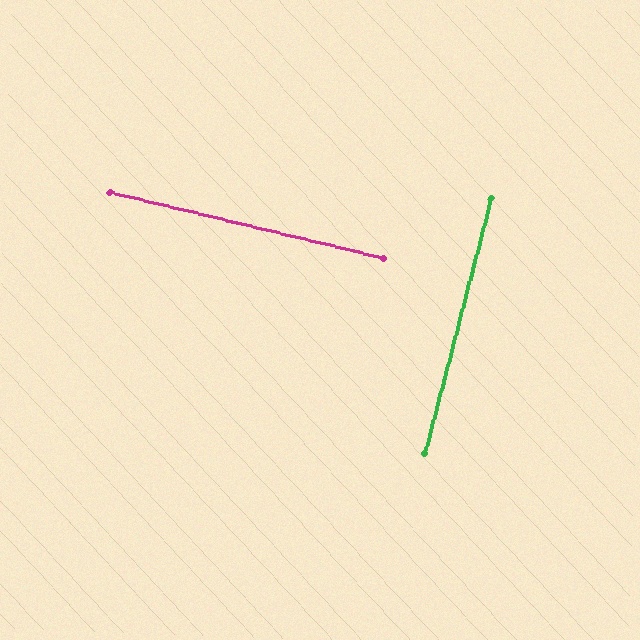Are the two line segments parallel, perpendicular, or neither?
Perpendicular — they meet at approximately 89°.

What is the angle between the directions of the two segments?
Approximately 89 degrees.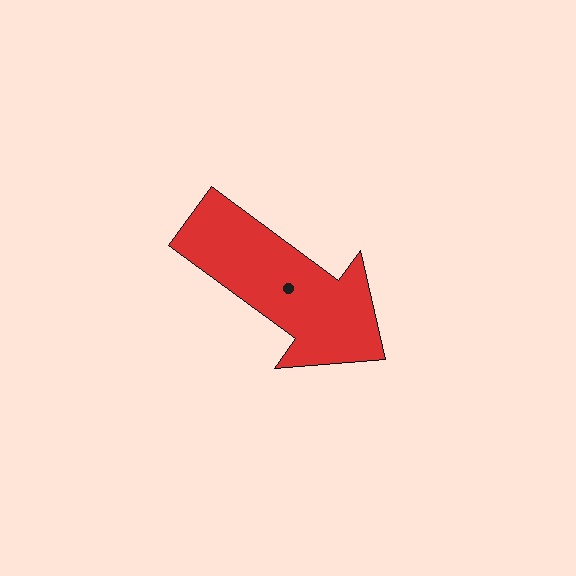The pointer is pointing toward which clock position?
Roughly 4 o'clock.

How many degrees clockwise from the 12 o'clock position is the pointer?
Approximately 126 degrees.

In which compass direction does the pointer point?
Southeast.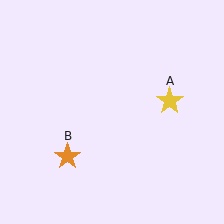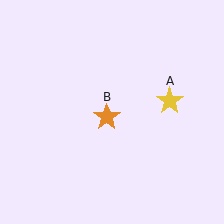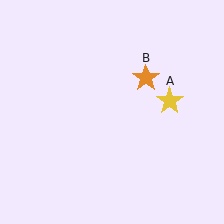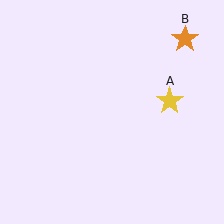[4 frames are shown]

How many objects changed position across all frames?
1 object changed position: orange star (object B).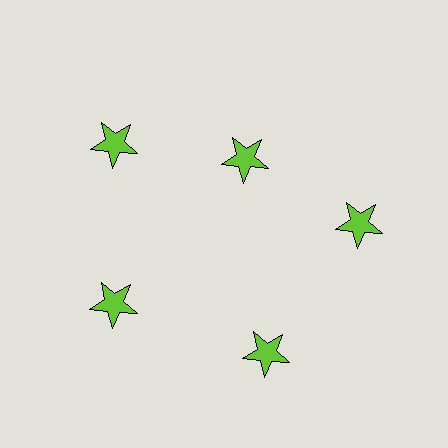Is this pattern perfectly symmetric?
No. The 5 lime stars are arranged in a ring, but one element near the 1 o'clock position is pulled inward toward the center, breaking the 5-fold rotational symmetry.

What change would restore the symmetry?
The symmetry would be restored by moving it outward, back onto the ring so that all 5 stars sit at equal angles and equal distance from the center.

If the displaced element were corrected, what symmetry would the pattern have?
It would have 5-fold rotational symmetry — the pattern would map onto itself every 72 degrees.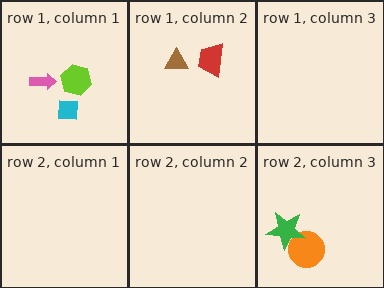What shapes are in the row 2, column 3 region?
The orange circle, the green star.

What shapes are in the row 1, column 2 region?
The red trapezoid, the brown triangle.